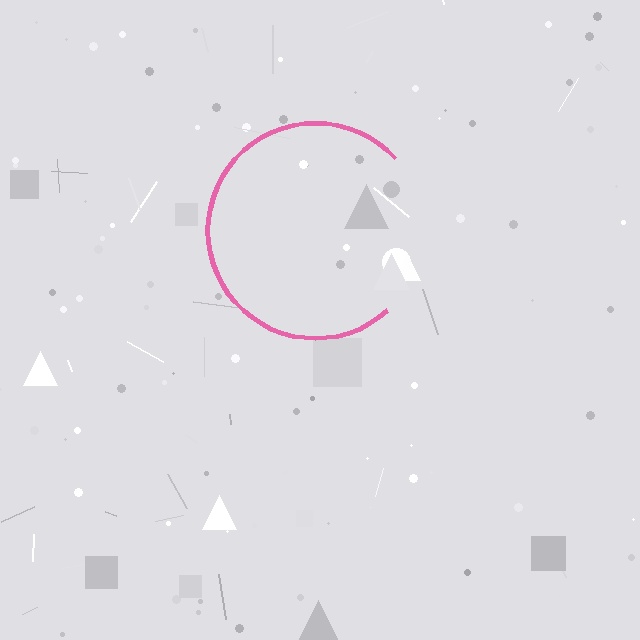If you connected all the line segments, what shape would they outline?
They would outline a circle.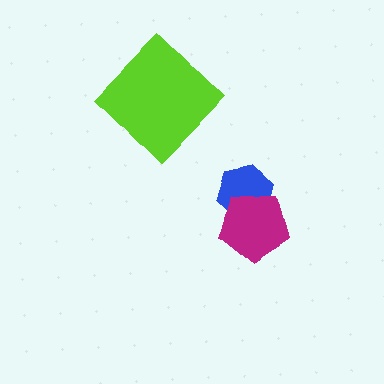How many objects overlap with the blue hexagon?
1 object overlaps with the blue hexagon.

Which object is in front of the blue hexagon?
The magenta pentagon is in front of the blue hexagon.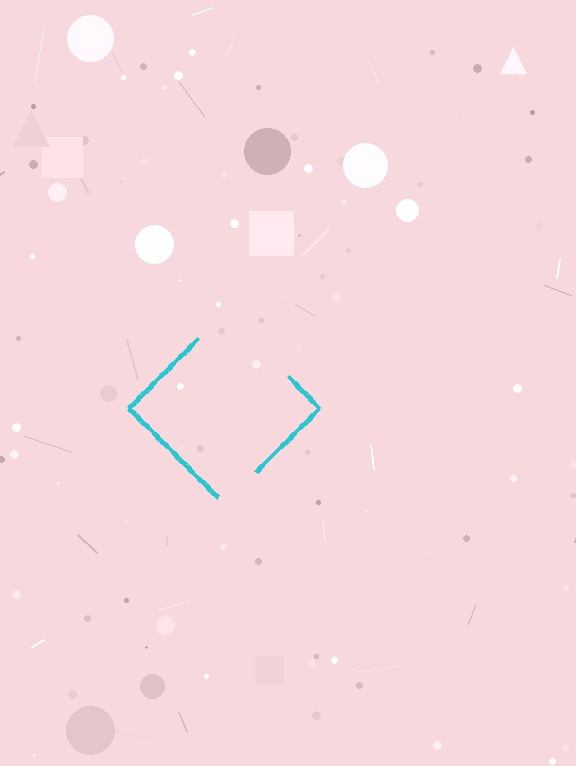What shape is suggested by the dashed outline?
The dashed outline suggests a diamond.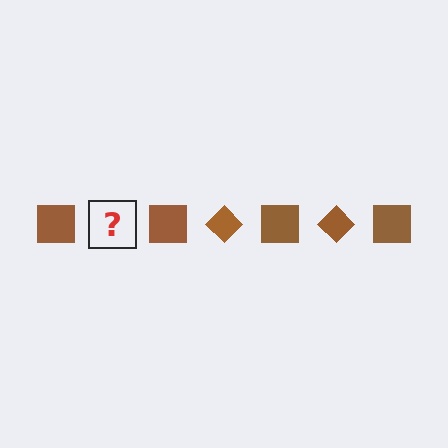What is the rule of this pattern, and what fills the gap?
The rule is that the pattern cycles through square, diamond shapes in brown. The gap should be filled with a brown diamond.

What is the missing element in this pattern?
The missing element is a brown diamond.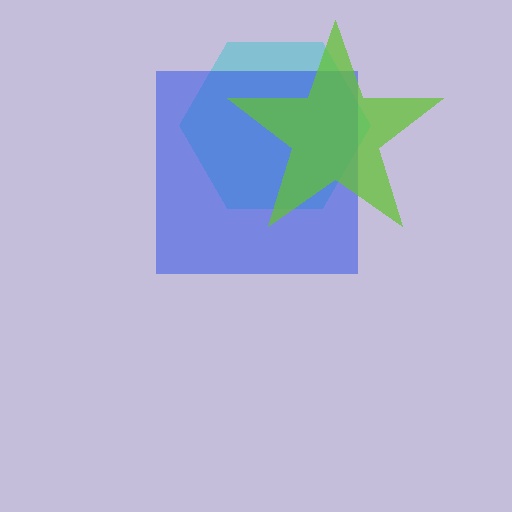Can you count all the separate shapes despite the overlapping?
Yes, there are 3 separate shapes.